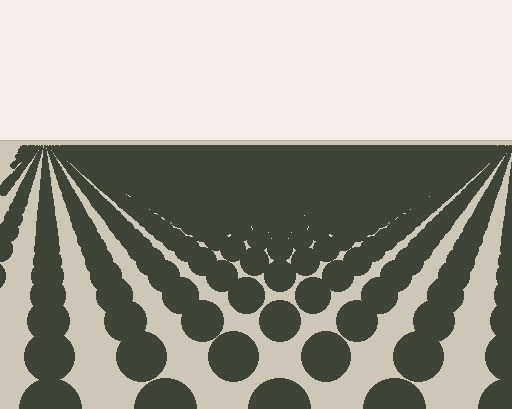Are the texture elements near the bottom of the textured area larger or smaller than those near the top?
Larger. Near the bottom, elements are closer to the viewer and appear at a bigger on-screen size.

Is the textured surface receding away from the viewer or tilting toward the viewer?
The surface is receding away from the viewer. Texture elements get smaller and denser toward the top.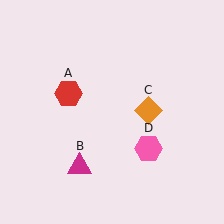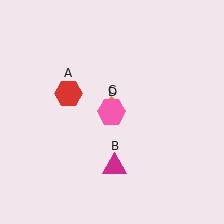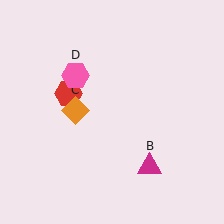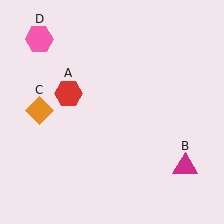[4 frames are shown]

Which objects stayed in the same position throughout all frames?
Red hexagon (object A) remained stationary.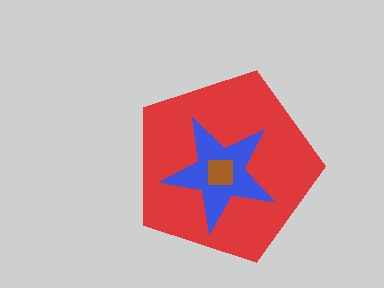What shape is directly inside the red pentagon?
The blue star.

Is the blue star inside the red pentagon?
Yes.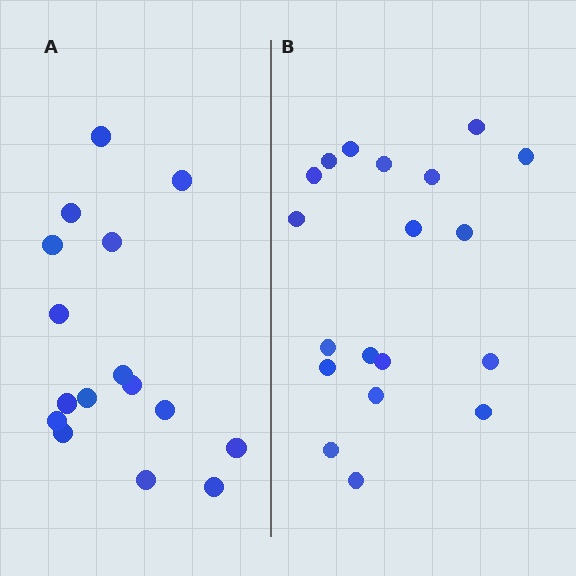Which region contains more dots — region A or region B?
Region B (the right region) has more dots.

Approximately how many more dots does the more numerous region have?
Region B has just a few more — roughly 2 or 3 more dots than region A.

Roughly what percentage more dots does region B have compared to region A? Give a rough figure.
About 20% more.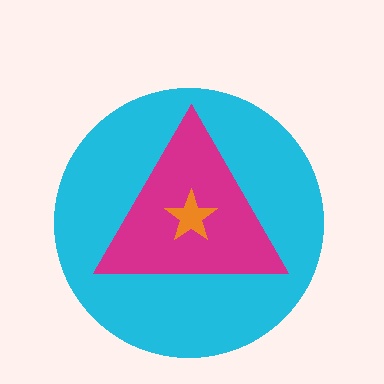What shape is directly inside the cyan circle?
The magenta triangle.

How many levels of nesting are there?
3.